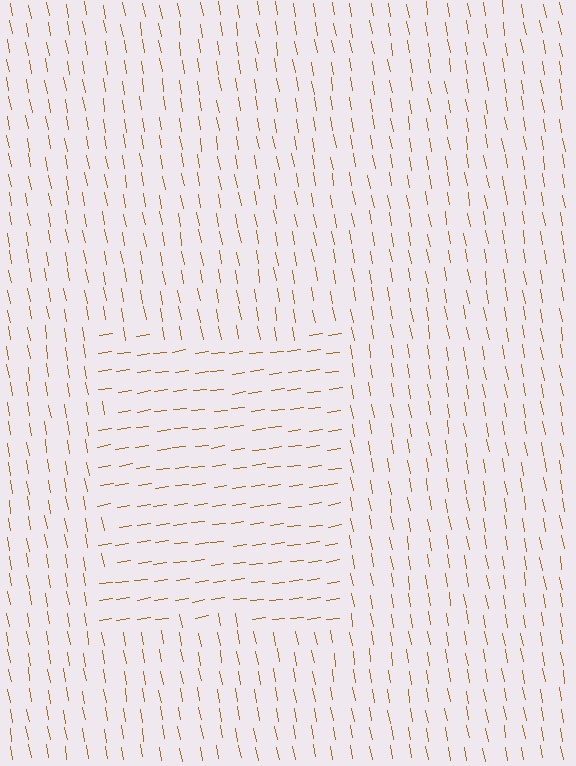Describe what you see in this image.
The image is filled with small brown line segments. A rectangle region in the image has lines oriented differently from the surrounding lines, creating a visible texture boundary.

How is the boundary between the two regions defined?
The boundary is defined purely by a change in line orientation (approximately 88 degrees difference). All lines are the same color and thickness.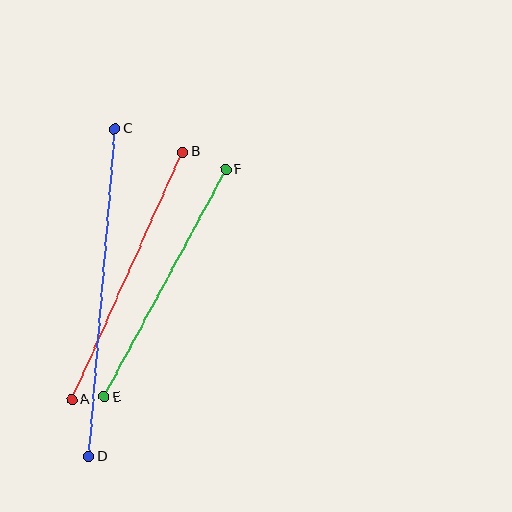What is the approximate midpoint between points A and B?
The midpoint is at approximately (127, 276) pixels.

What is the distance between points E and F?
The distance is approximately 258 pixels.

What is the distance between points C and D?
The distance is approximately 329 pixels.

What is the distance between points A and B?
The distance is approximately 271 pixels.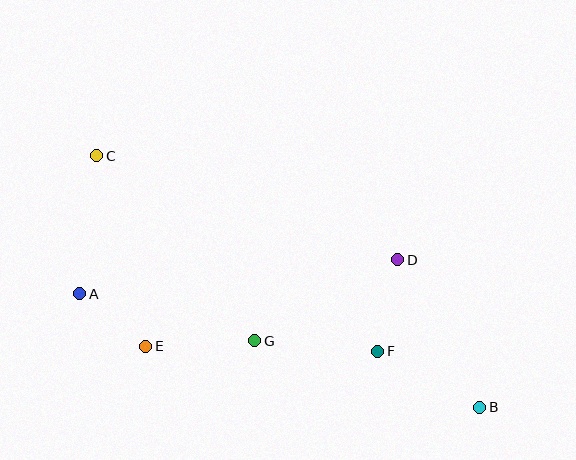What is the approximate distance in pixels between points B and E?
The distance between B and E is approximately 339 pixels.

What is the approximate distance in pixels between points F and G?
The distance between F and G is approximately 123 pixels.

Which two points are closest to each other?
Points A and E are closest to each other.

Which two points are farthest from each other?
Points B and C are farthest from each other.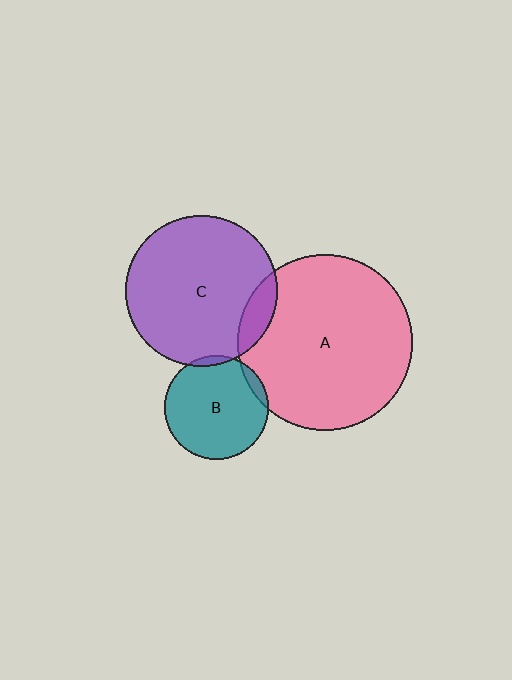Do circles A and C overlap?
Yes.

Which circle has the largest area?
Circle A (pink).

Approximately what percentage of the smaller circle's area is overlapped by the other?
Approximately 10%.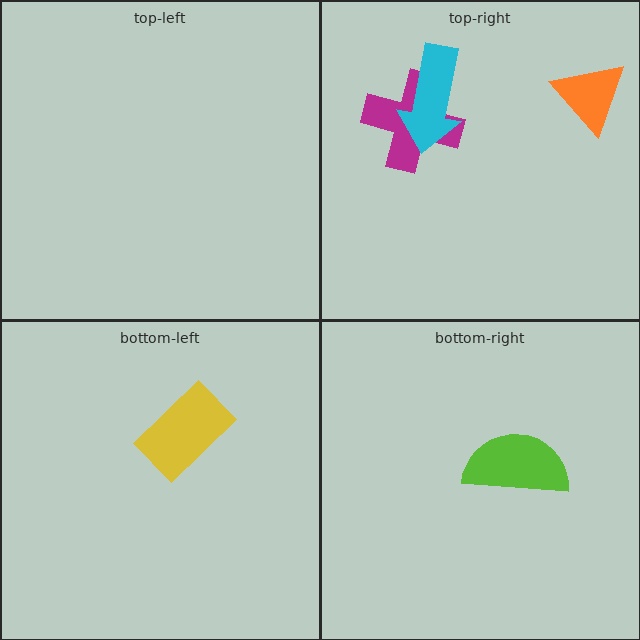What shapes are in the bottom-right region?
The lime semicircle.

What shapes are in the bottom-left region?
The yellow rectangle.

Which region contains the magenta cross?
The top-right region.